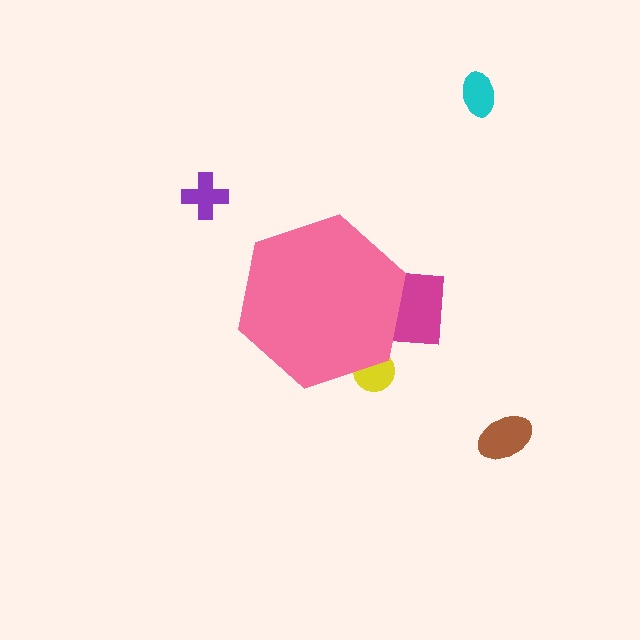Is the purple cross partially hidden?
No, the purple cross is fully visible.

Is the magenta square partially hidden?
Yes, the magenta square is partially hidden behind the pink hexagon.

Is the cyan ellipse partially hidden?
No, the cyan ellipse is fully visible.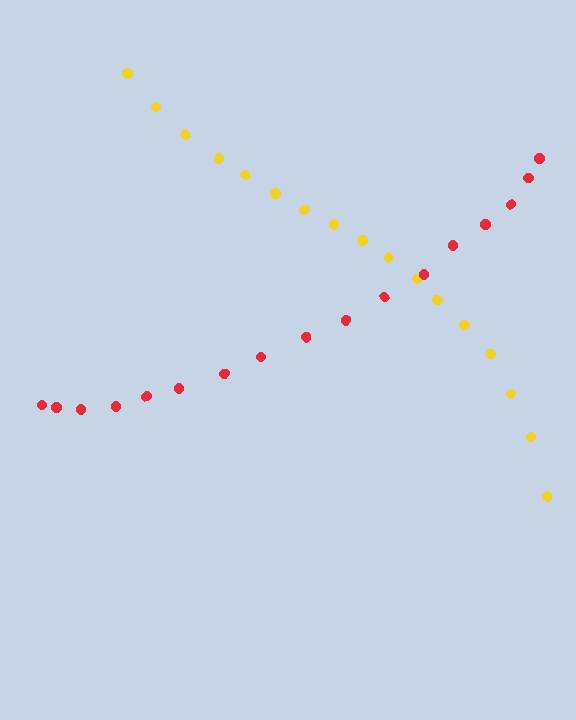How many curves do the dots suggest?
There are 2 distinct paths.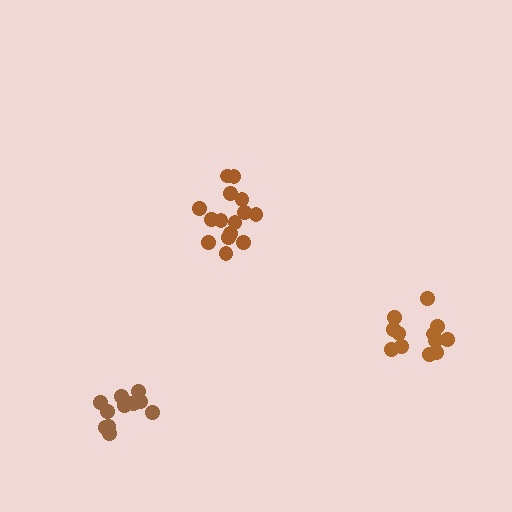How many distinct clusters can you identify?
There are 3 distinct clusters.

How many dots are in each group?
Group 1: 15 dots, Group 2: 12 dots, Group 3: 13 dots (40 total).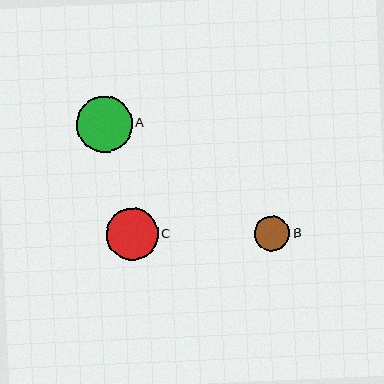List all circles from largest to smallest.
From largest to smallest: A, C, B.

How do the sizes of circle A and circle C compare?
Circle A and circle C are approximately the same size.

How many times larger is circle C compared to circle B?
Circle C is approximately 1.5 times the size of circle B.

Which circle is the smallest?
Circle B is the smallest with a size of approximately 36 pixels.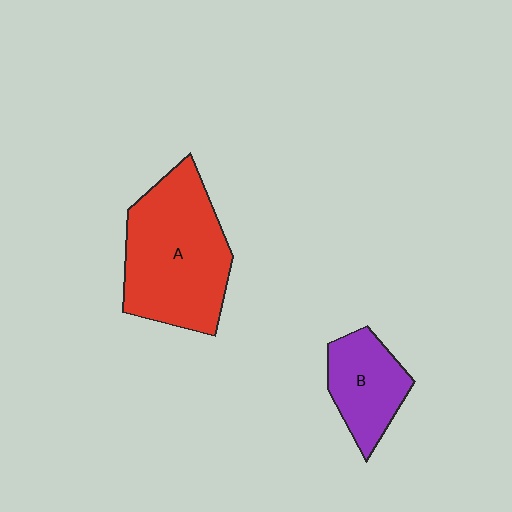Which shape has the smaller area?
Shape B (purple).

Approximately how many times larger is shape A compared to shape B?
Approximately 2.0 times.